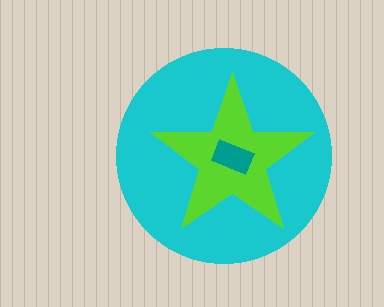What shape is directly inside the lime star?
The teal rectangle.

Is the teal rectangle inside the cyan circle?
Yes.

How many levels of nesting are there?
3.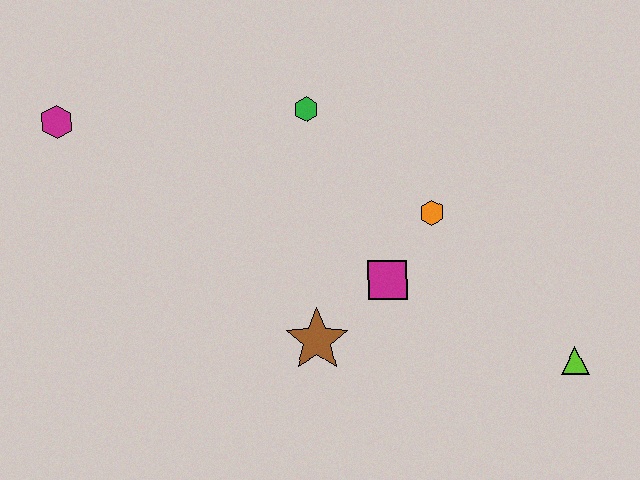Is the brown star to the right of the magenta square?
No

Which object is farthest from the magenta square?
The magenta hexagon is farthest from the magenta square.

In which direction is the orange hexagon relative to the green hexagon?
The orange hexagon is to the right of the green hexagon.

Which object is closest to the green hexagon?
The orange hexagon is closest to the green hexagon.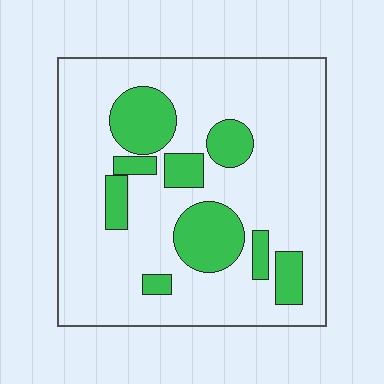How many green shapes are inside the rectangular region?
9.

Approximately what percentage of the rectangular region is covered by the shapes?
Approximately 20%.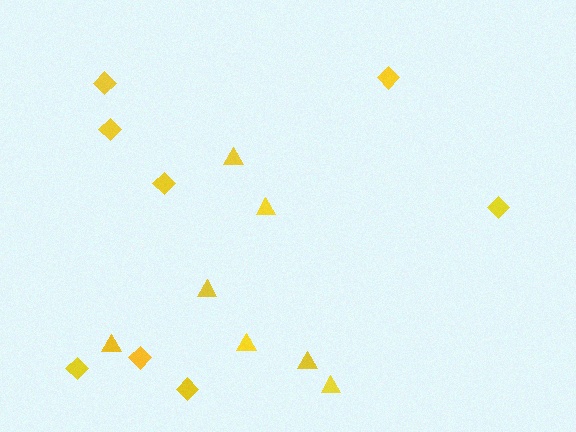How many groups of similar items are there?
There are 2 groups: one group of triangles (7) and one group of diamonds (8).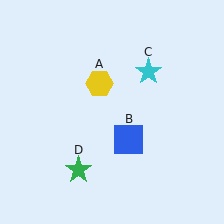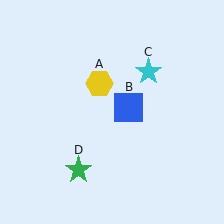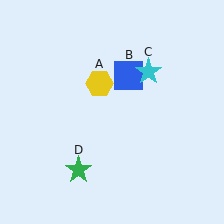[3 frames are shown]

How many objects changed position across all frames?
1 object changed position: blue square (object B).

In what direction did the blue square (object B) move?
The blue square (object B) moved up.